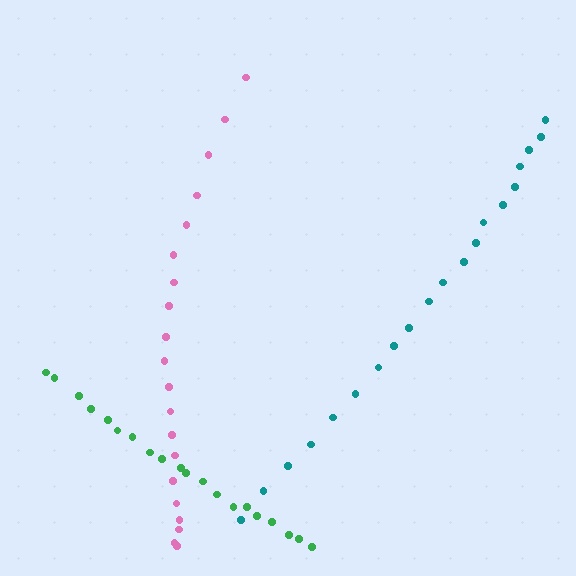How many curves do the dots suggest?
There are 3 distinct paths.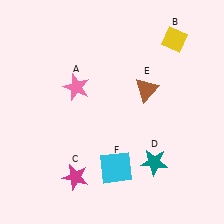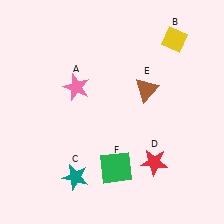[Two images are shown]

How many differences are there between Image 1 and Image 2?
There are 3 differences between the two images.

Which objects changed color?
C changed from magenta to teal. D changed from teal to red. F changed from cyan to green.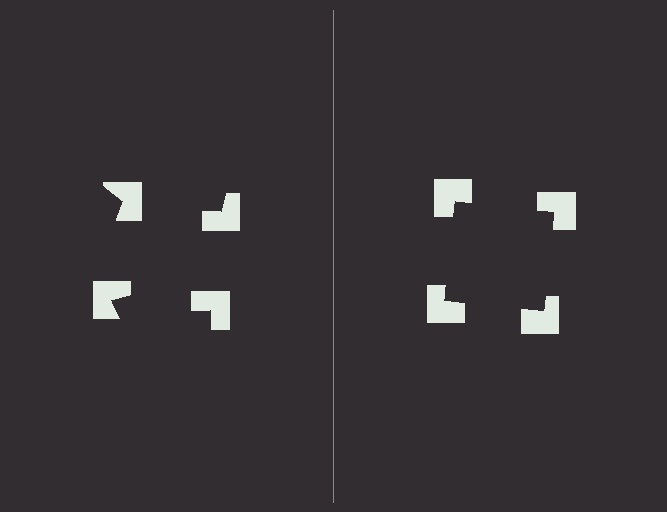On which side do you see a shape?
An illusory square appears on the right side. On the left side the wedge cuts are rotated, so no coherent shape forms.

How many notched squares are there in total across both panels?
8 — 4 on each side.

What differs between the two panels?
The notched squares are positioned identically on both sides; only the wedge orientations differ. On the right they align to a square; on the left they are misaligned.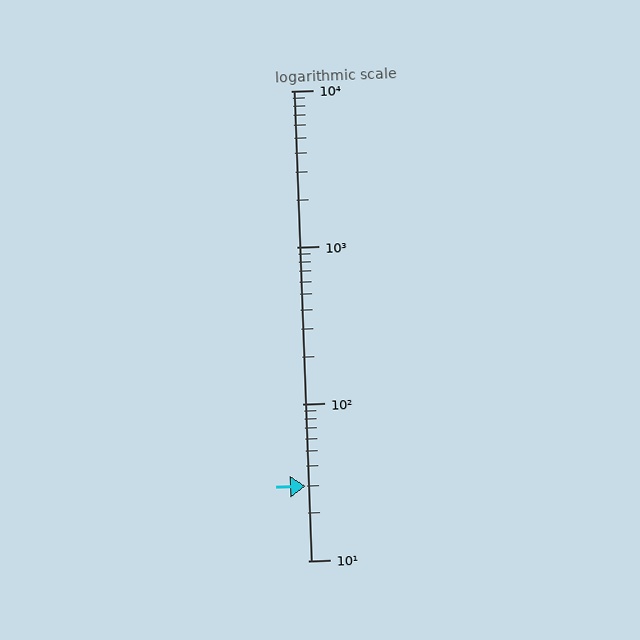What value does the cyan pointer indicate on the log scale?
The pointer indicates approximately 30.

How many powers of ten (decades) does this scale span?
The scale spans 3 decades, from 10 to 10000.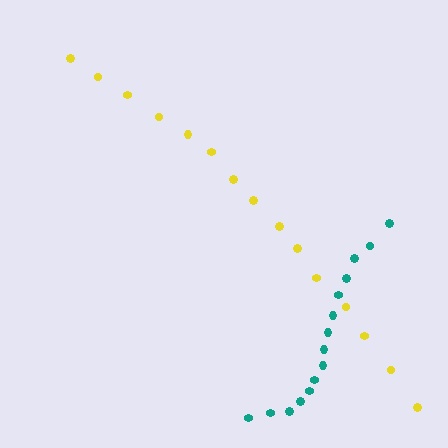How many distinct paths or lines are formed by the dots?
There are 2 distinct paths.